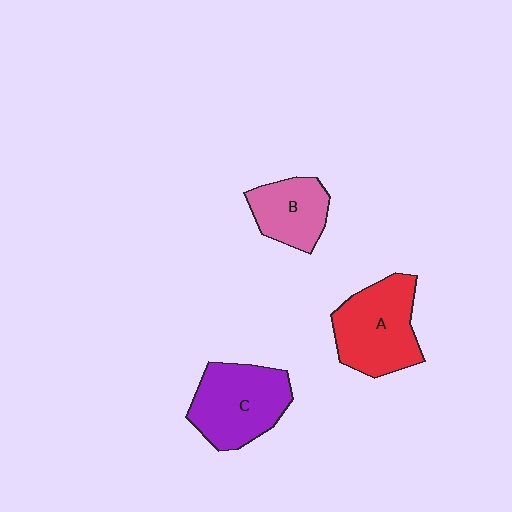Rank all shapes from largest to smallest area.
From largest to smallest: A (red), C (purple), B (pink).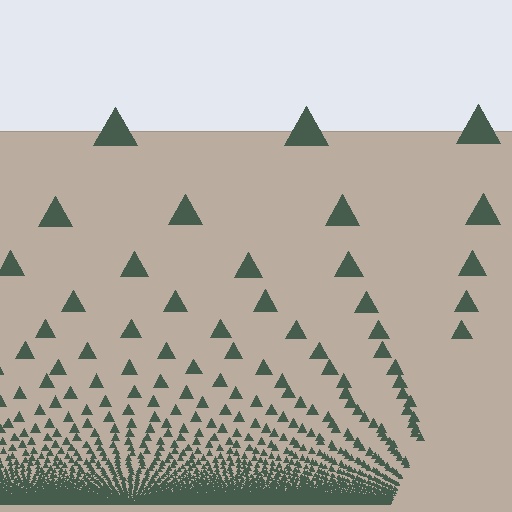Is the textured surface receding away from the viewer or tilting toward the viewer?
The surface appears to tilt toward the viewer. Texture elements get larger and sparser toward the top.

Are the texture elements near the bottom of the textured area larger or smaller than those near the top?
Smaller. The gradient is inverted — elements near the bottom are smaller and denser.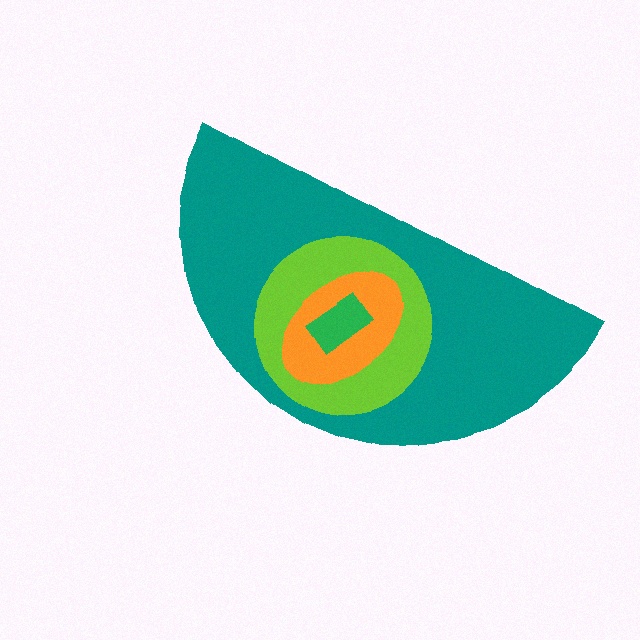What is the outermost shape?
The teal semicircle.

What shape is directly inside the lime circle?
The orange ellipse.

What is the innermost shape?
The green rectangle.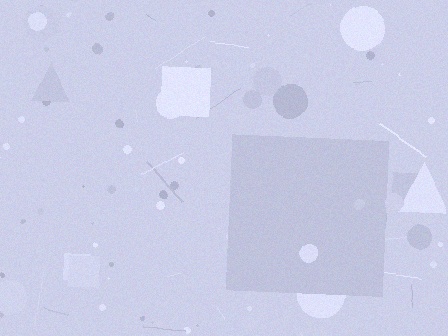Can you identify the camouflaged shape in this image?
The camouflaged shape is a square.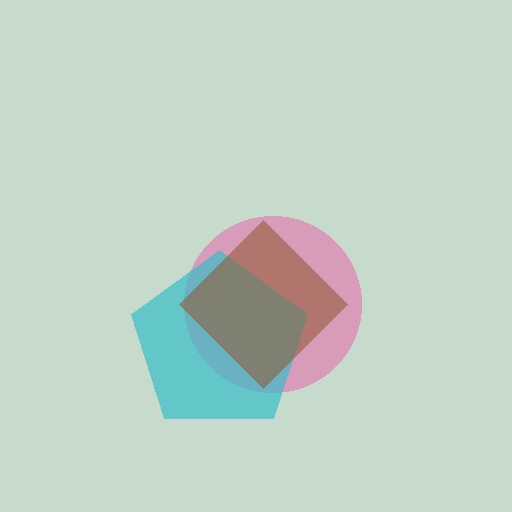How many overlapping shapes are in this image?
There are 3 overlapping shapes in the image.